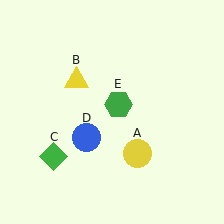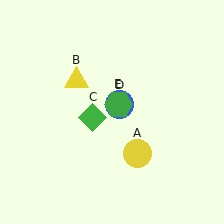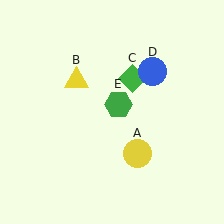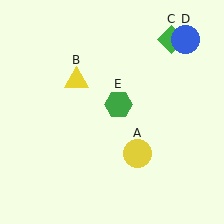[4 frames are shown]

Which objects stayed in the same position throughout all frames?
Yellow circle (object A) and yellow triangle (object B) and green hexagon (object E) remained stationary.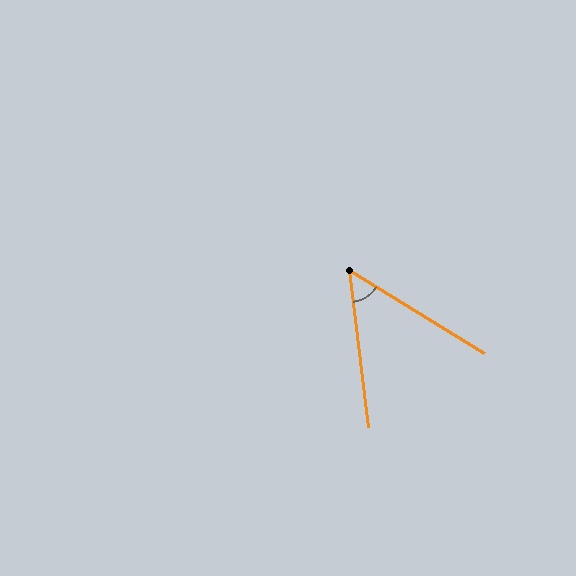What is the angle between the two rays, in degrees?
Approximately 52 degrees.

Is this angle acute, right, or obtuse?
It is acute.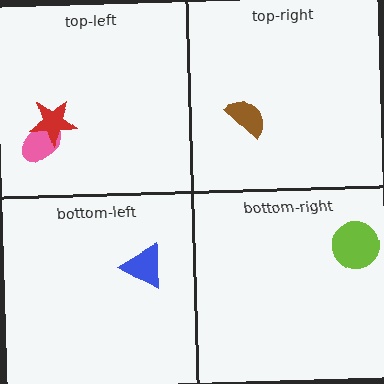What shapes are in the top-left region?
The pink ellipse, the red star.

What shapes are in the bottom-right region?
The lime circle.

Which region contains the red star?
The top-left region.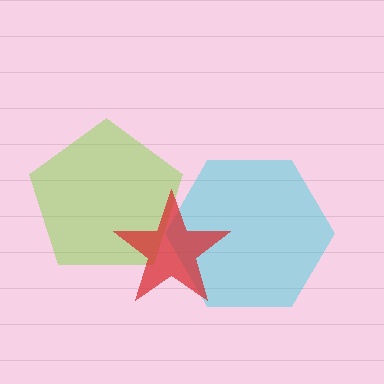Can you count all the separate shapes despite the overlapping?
Yes, there are 3 separate shapes.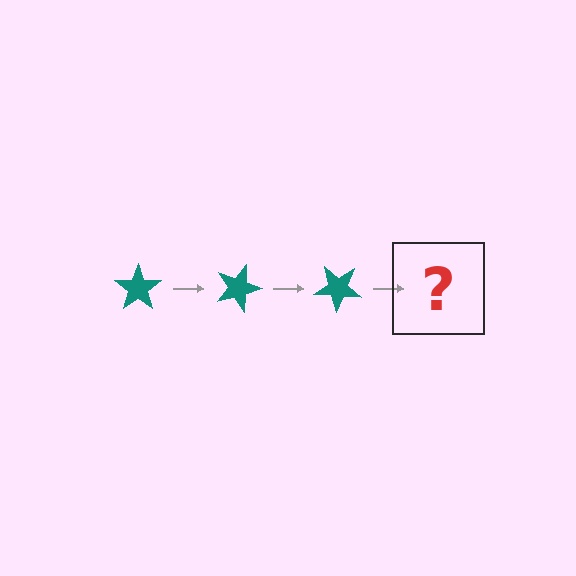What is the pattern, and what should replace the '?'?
The pattern is that the star rotates 20 degrees each step. The '?' should be a teal star rotated 60 degrees.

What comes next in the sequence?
The next element should be a teal star rotated 60 degrees.